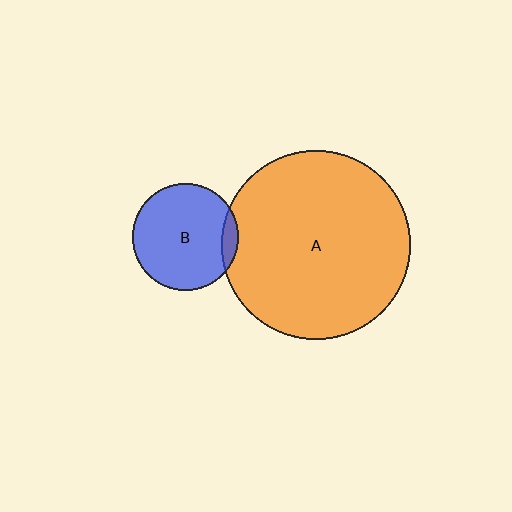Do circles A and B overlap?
Yes.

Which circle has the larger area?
Circle A (orange).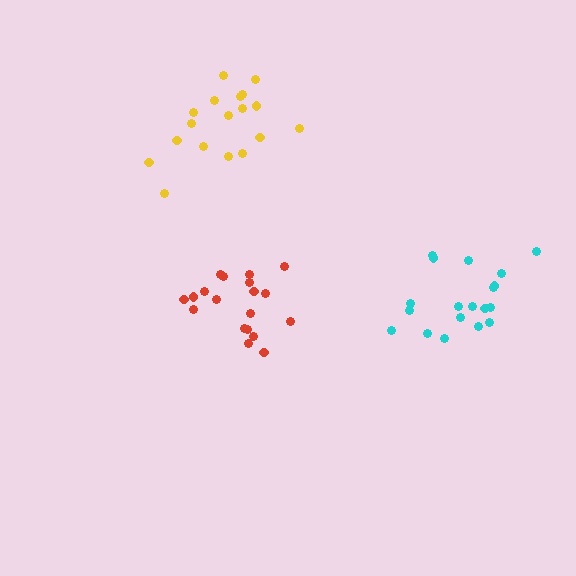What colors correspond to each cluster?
The clusters are colored: red, cyan, yellow.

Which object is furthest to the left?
The yellow cluster is leftmost.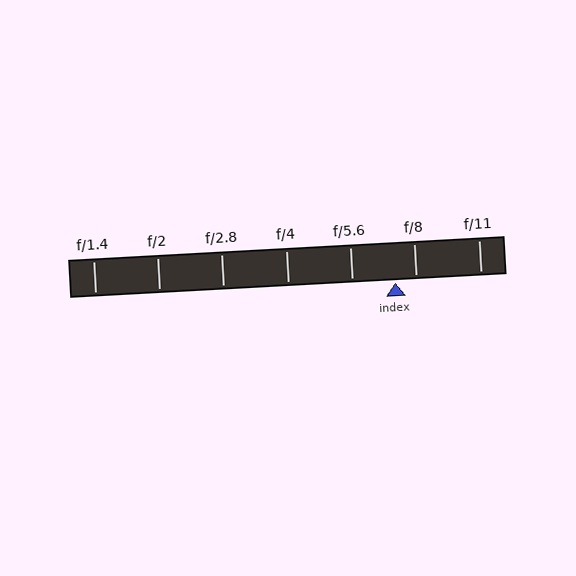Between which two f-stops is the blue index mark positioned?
The index mark is between f/5.6 and f/8.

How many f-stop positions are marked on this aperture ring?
There are 7 f-stop positions marked.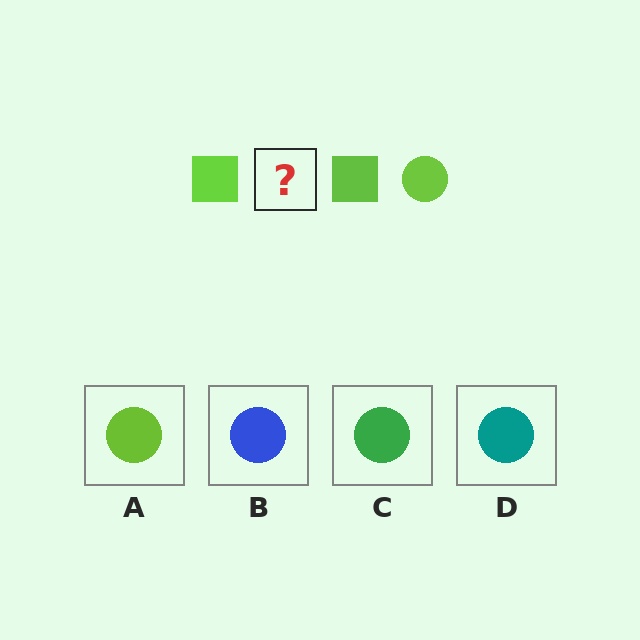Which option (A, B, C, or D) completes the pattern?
A.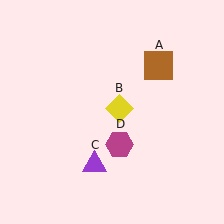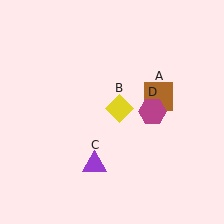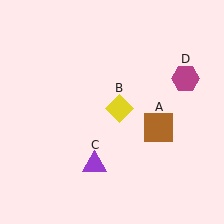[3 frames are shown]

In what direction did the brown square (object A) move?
The brown square (object A) moved down.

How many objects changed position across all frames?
2 objects changed position: brown square (object A), magenta hexagon (object D).